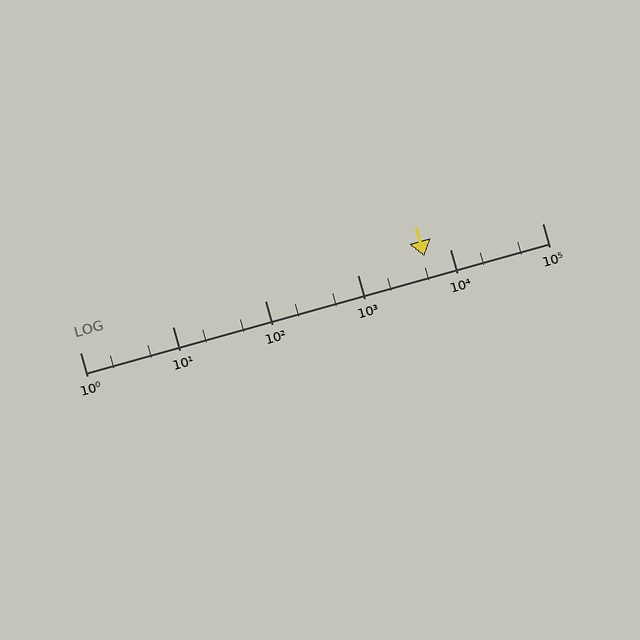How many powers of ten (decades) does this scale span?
The scale spans 5 decades, from 1 to 100000.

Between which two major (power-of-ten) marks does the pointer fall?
The pointer is between 1000 and 10000.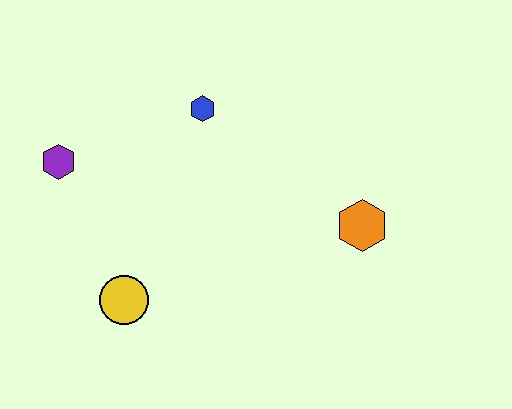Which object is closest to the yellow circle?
The purple hexagon is closest to the yellow circle.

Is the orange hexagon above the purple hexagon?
No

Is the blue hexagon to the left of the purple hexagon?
No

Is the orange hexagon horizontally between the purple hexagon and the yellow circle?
No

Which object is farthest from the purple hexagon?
The orange hexagon is farthest from the purple hexagon.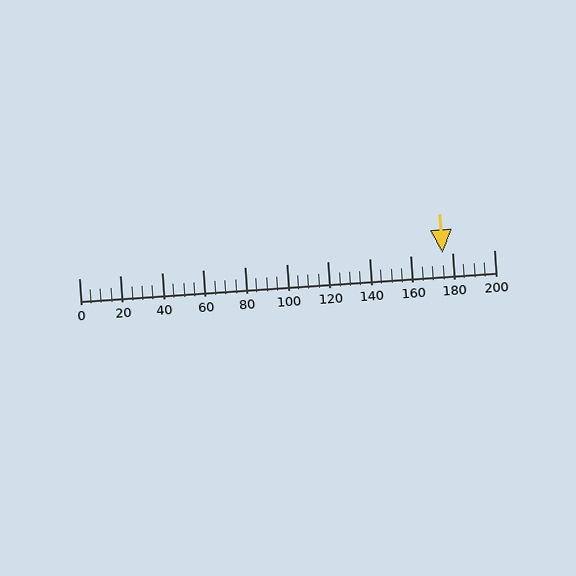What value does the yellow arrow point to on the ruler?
The yellow arrow points to approximately 175.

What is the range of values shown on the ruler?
The ruler shows values from 0 to 200.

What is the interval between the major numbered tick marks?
The major tick marks are spaced 20 units apart.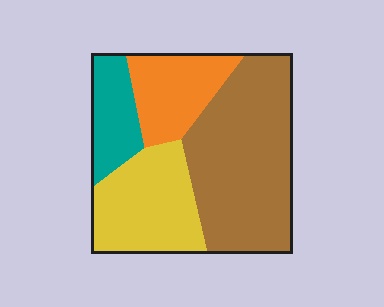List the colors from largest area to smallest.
From largest to smallest: brown, yellow, orange, teal.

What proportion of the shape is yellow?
Yellow covers around 25% of the shape.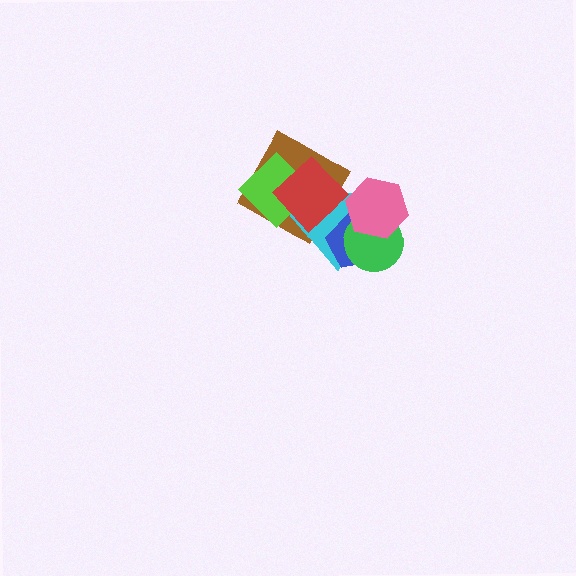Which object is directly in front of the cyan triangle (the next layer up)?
The blue pentagon is directly in front of the cyan triangle.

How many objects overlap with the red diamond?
3 objects overlap with the red diamond.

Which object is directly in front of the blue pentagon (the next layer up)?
The green circle is directly in front of the blue pentagon.